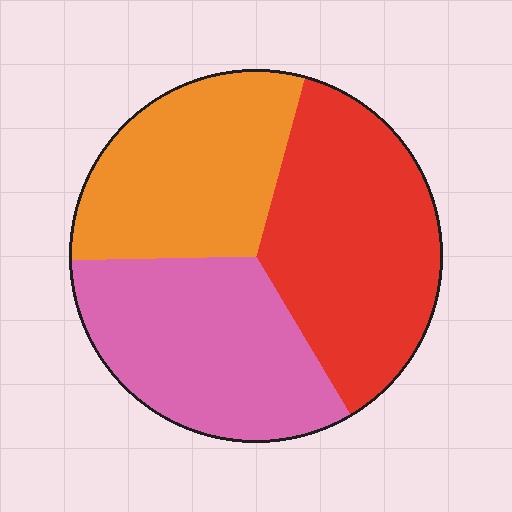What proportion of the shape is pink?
Pink covers about 35% of the shape.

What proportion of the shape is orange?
Orange covers around 30% of the shape.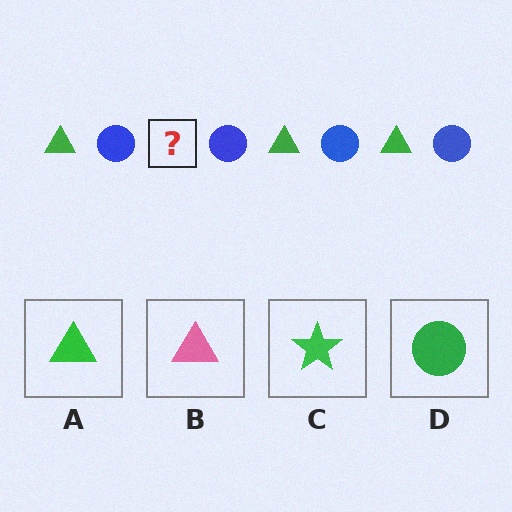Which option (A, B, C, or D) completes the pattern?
A.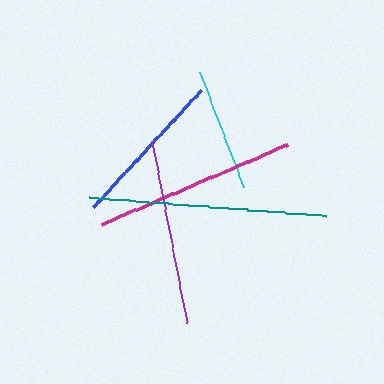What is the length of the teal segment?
The teal segment is approximately 238 pixels long.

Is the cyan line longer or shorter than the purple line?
The purple line is longer than the cyan line.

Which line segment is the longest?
The teal line is the longest at approximately 238 pixels.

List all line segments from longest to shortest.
From longest to shortest: teal, magenta, purple, blue, cyan.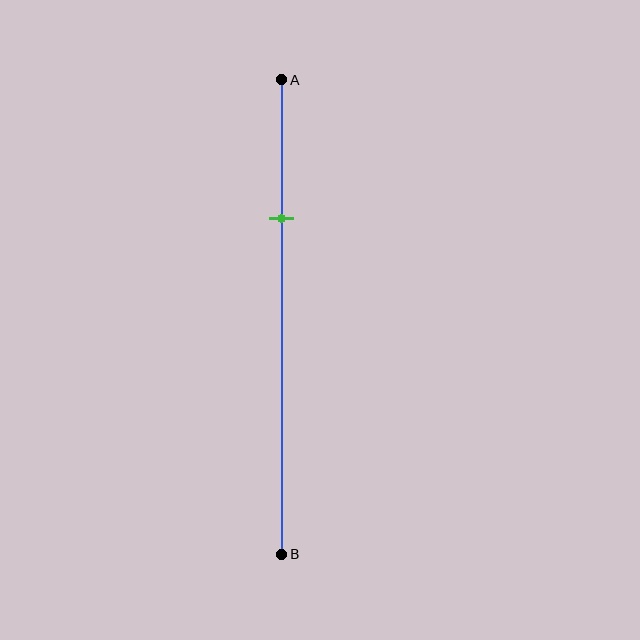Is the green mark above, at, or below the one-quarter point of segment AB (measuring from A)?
The green mark is below the one-quarter point of segment AB.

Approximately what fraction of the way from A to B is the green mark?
The green mark is approximately 30% of the way from A to B.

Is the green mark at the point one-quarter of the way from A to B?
No, the mark is at about 30% from A, not at the 25% one-quarter point.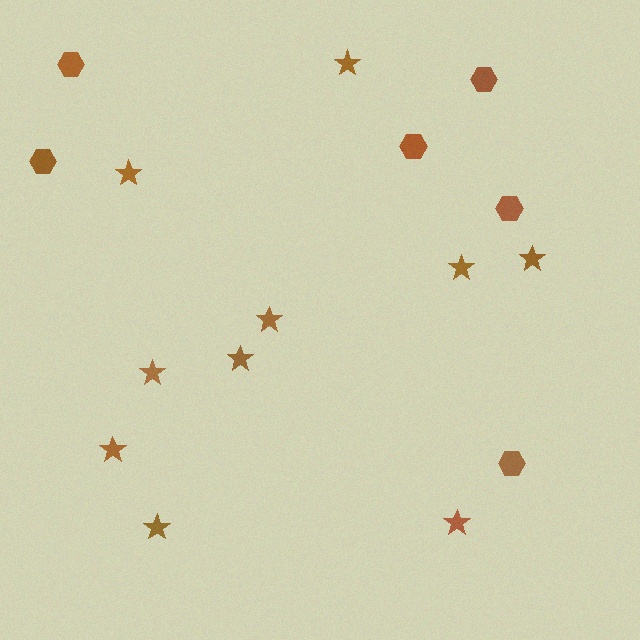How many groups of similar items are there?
There are 2 groups: one group of hexagons (6) and one group of stars (10).